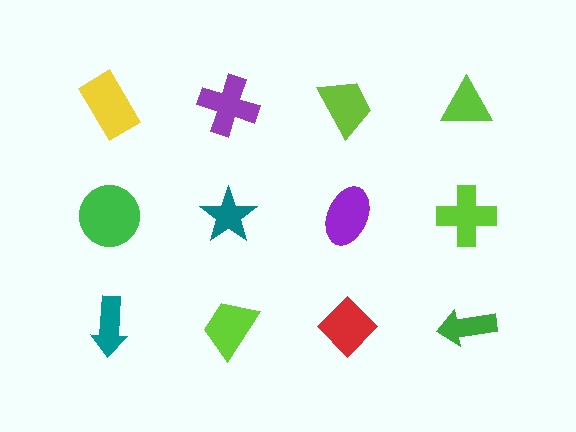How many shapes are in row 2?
4 shapes.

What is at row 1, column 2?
A purple cross.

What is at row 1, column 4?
A lime triangle.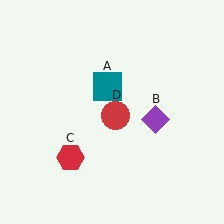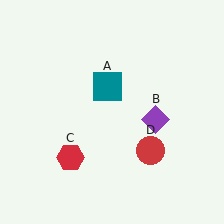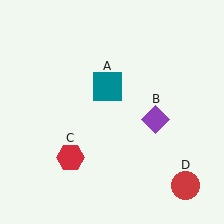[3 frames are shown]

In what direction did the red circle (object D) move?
The red circle (object D) moved down and to the right.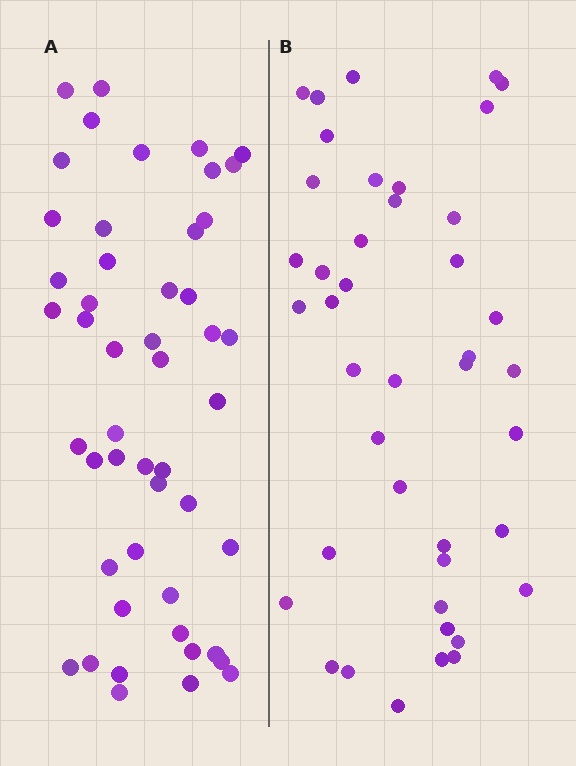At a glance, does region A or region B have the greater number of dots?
Region A (the left region) has more dots.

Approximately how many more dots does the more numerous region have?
Region A has roughly 8 or so more dots than region B.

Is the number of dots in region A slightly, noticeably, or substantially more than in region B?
Region A has only slightly more — the two regions are fairly close. The ratio is roughly 1.2 to 1.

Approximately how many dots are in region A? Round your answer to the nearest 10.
About 50 dots. (The exact count is 49, which rounds to 50.)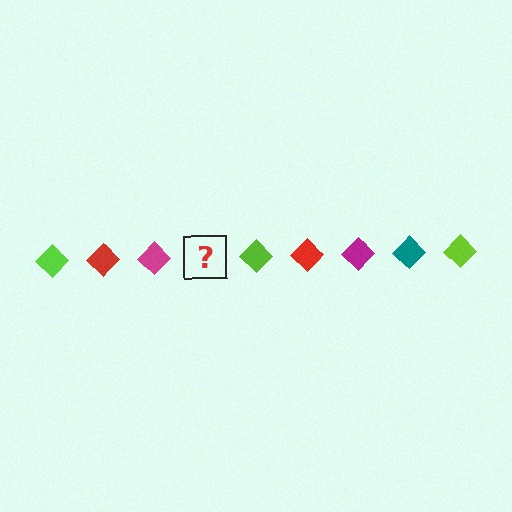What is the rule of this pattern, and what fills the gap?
The rule is that the pattern cycles through lime, red, magenta, teal diamonds. The gap should be filled with a teal diamond.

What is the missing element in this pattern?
The missing element is a teal diamond.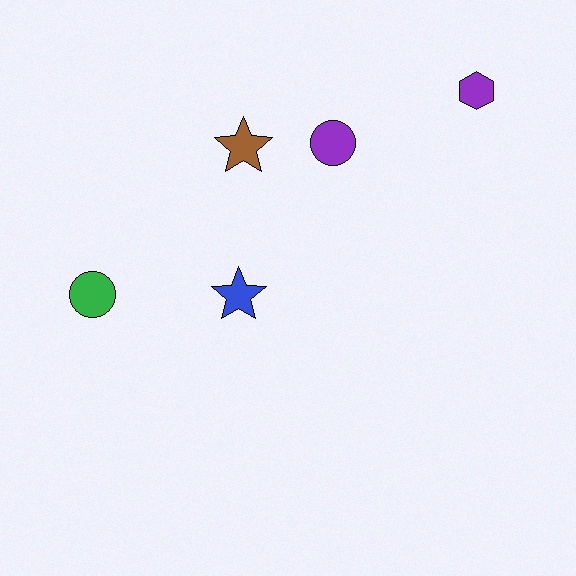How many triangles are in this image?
There are no triangles.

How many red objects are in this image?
There are no red objects.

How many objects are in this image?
There are 5 objects.